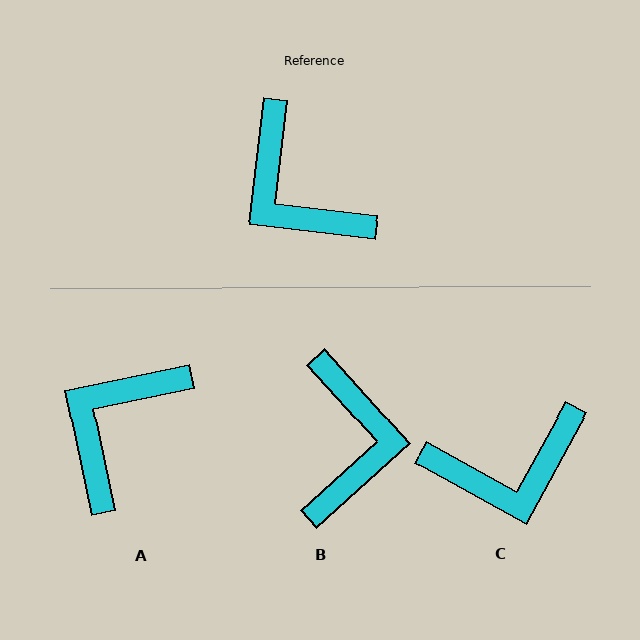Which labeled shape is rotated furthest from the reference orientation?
B, about 139 degrees away.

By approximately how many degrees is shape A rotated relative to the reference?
Approximately 71 degrees clockwise.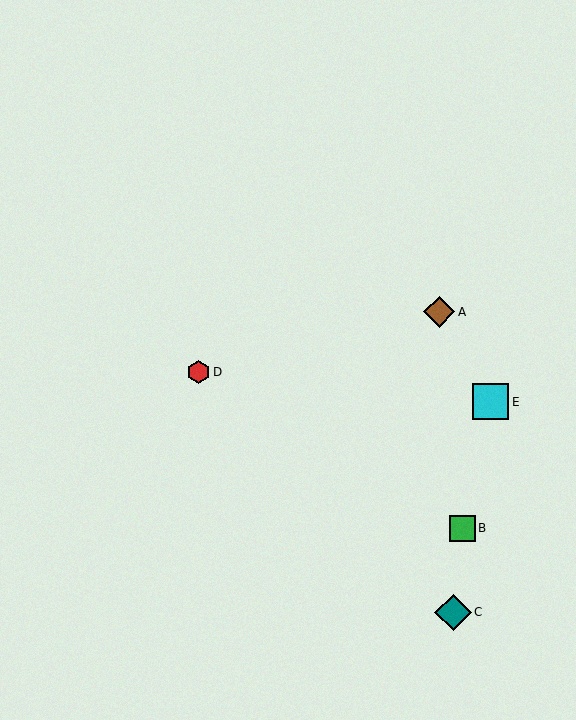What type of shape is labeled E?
Shape E is a cyan square.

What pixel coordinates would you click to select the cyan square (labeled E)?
Click at (491, 402) to select the cyan square E.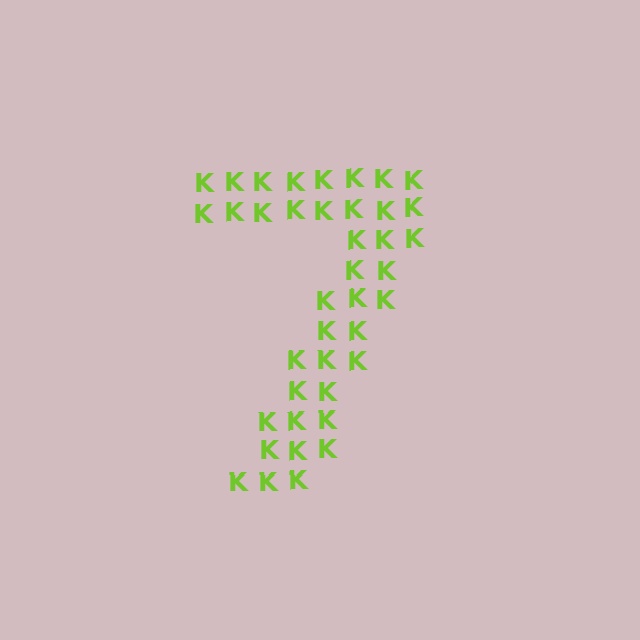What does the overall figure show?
The overall figure shows the digit 7.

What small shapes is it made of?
It is made of small letter K's.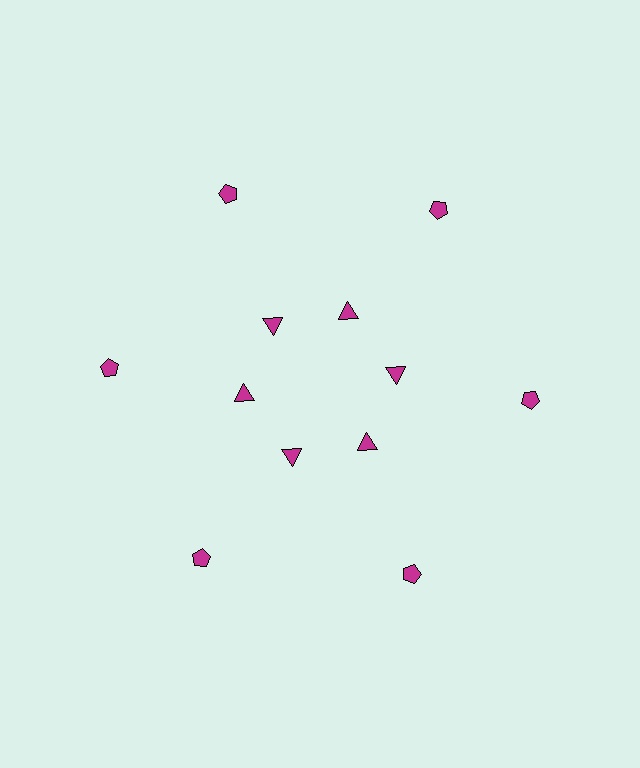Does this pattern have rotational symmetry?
Yes, this pattern has 6-fold rotational symmetry. It looks the same after rotating 60 degrees around the center.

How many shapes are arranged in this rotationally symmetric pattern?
There are 12 shapes, arranged in 6 groups of 2.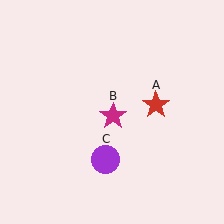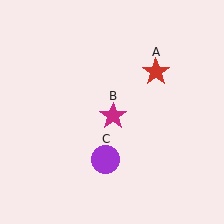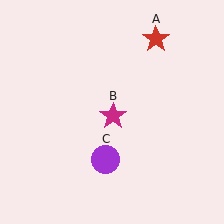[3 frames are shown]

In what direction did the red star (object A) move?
The red star (object A) moved up.